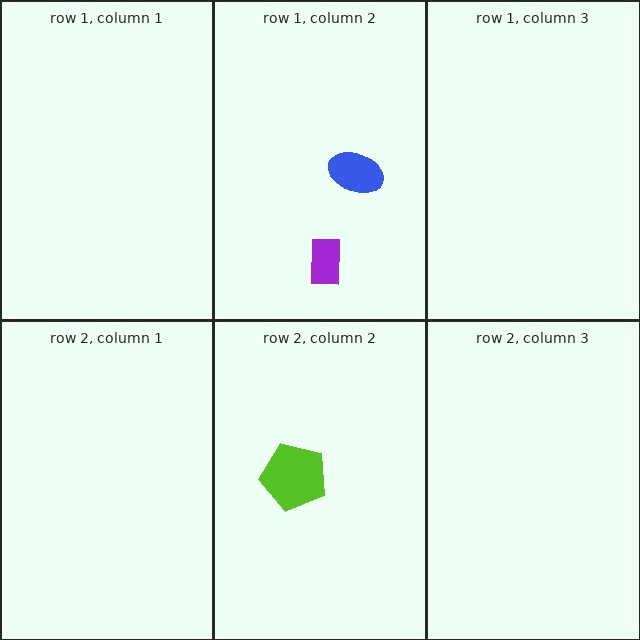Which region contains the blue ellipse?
The row 1, column 2 region.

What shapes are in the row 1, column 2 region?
The purple rectangle, the blue ellipse.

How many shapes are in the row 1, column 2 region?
2.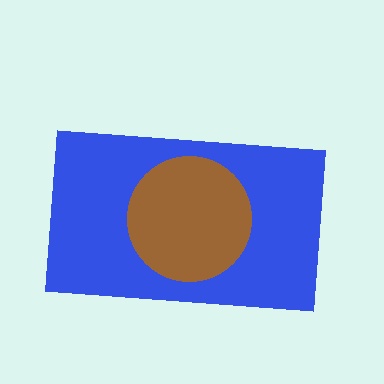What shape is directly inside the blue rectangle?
The brown circle.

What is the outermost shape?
The blue rectangle.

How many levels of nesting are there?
2.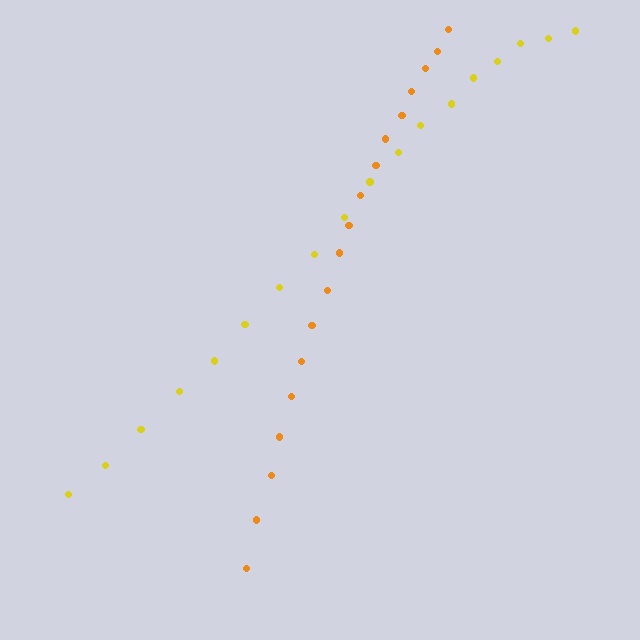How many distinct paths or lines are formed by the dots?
There are 2 distinct paths.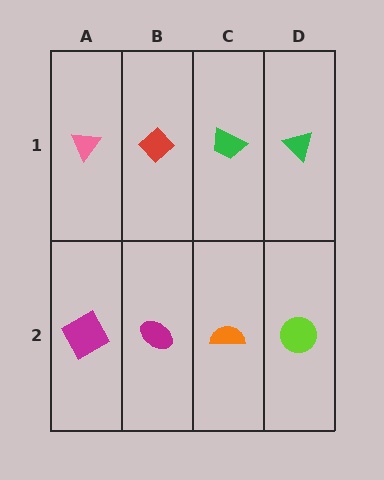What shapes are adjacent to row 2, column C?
A green trapezoid (row 1, column C), a magenta ellipse (row 2, column B), a lime circle (row 2, column D).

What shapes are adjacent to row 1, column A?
A magenta square (row 2, column A), a red diamond (row 1, column B).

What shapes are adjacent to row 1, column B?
A magenta ellipse (row 2, column B), a pink triangle (row 1, column A), a green trapezoid (row 1, column C).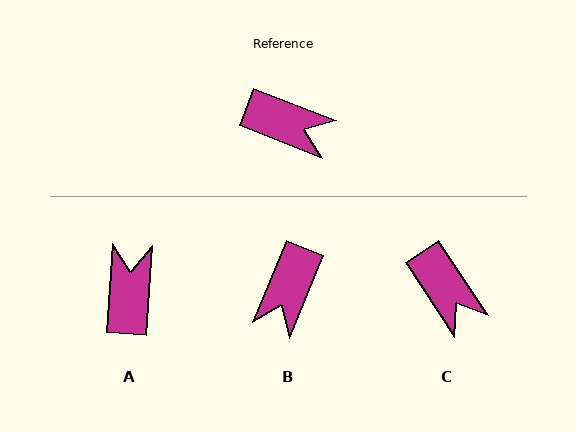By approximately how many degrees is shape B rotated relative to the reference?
Approximately 91 degrees clockwise.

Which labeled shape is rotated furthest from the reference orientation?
A, about 107 degrees away.